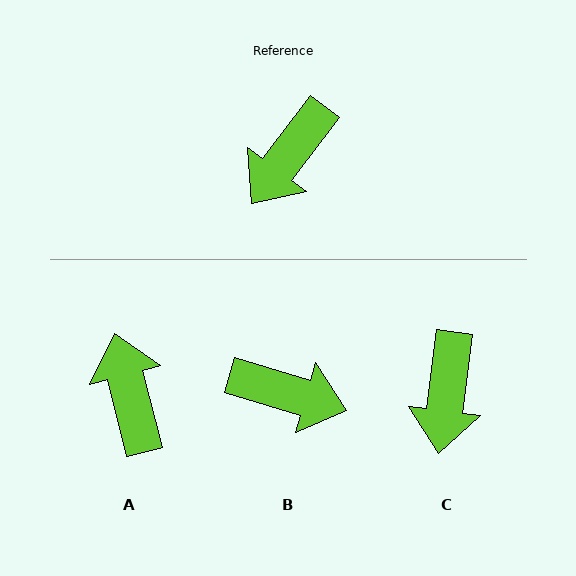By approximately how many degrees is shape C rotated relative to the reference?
Approximately 30 degrees counter-clockwise.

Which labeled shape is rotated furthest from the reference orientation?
A, about 128 degrees away.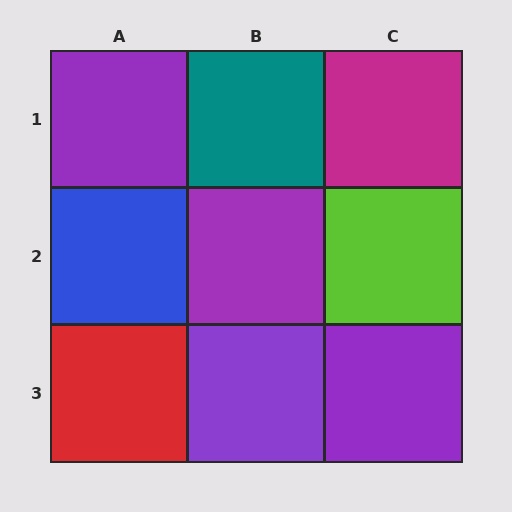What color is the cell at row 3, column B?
Purple.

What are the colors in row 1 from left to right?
Purple, teal, magenta.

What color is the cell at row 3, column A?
Red.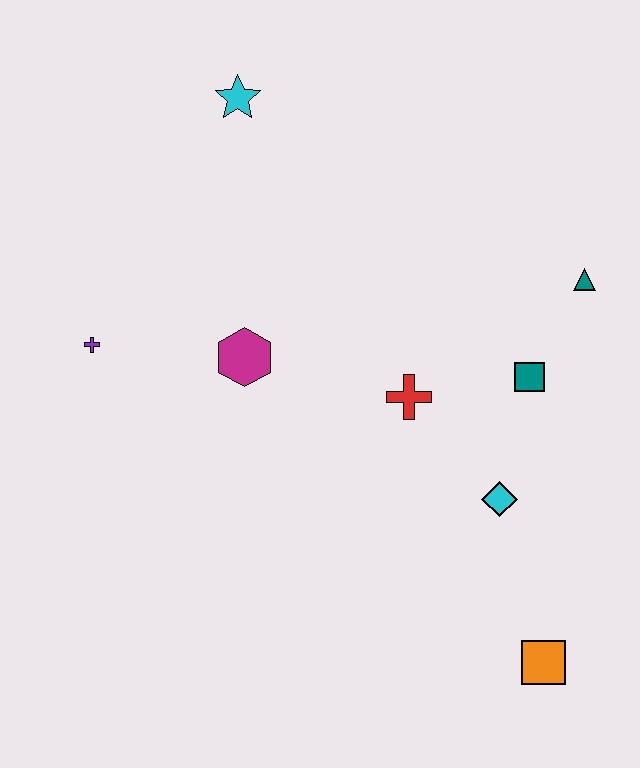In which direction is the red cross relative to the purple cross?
The red cross is to the right of the purple cross.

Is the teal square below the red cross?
No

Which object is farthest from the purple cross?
The orange square is farthest from the purple cross.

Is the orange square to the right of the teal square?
Yes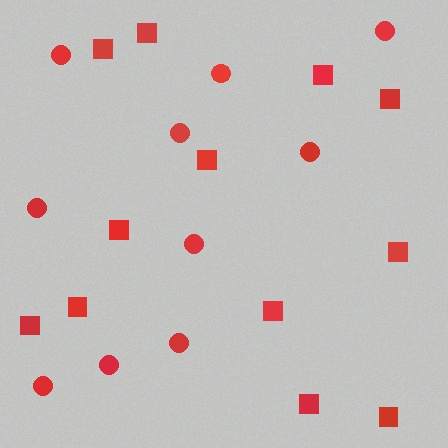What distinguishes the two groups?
There are 2 groups: one group of squares (12) and one group of circles (10).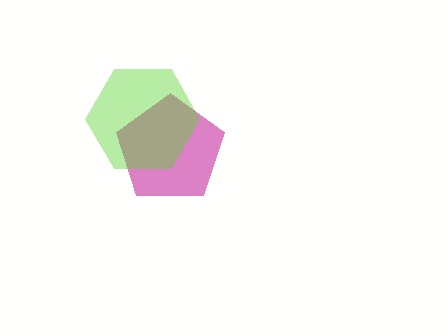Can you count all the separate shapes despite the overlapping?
Yes, there are 2 separate shapes.